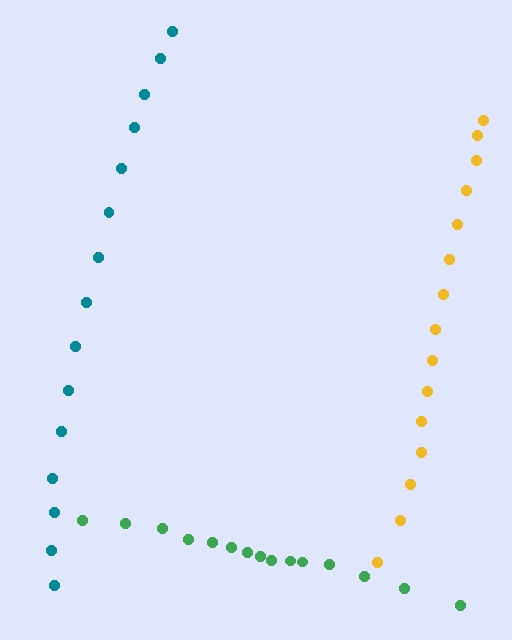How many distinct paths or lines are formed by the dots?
There are 3 distinct paths.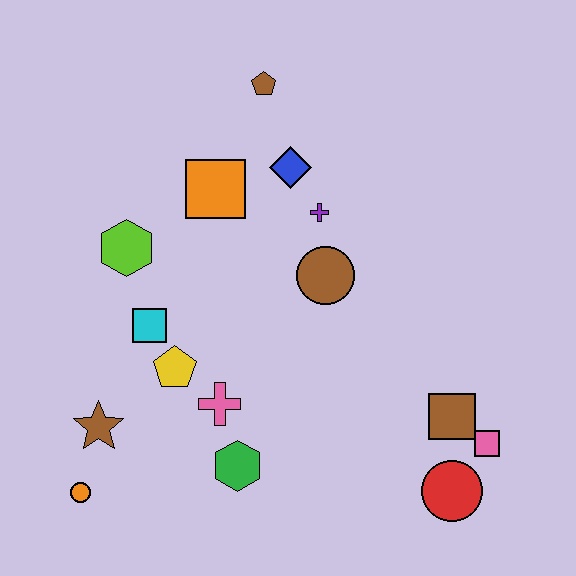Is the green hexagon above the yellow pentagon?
No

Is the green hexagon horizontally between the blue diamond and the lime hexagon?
Yes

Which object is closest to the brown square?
The pink square is closest to the brown square.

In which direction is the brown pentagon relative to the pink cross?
The brown pentagon is above the pink cross.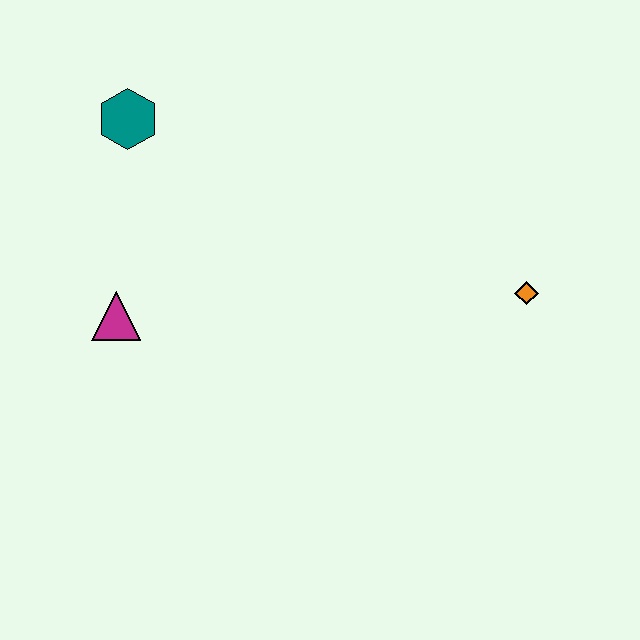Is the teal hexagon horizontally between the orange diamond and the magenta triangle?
Yes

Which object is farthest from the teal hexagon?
The orange diamond is farthest from the teal hexagon.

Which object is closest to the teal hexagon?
The magenta triangle is closest to the teal hexagon.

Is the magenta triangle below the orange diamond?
Yes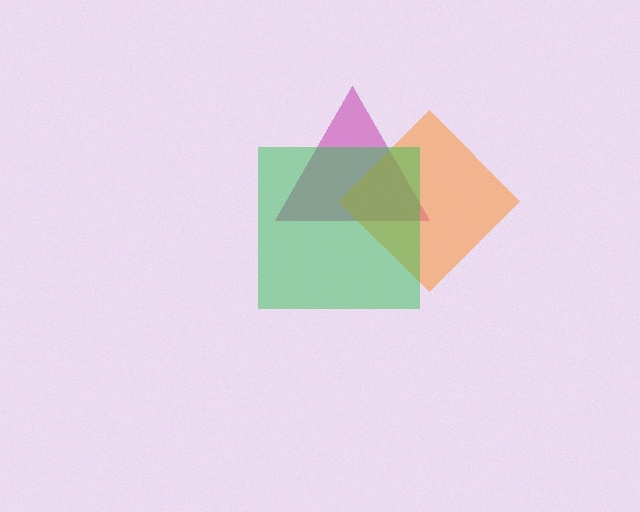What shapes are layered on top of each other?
The layered shapes are: a magenta triangle, an orange diamond, a green square.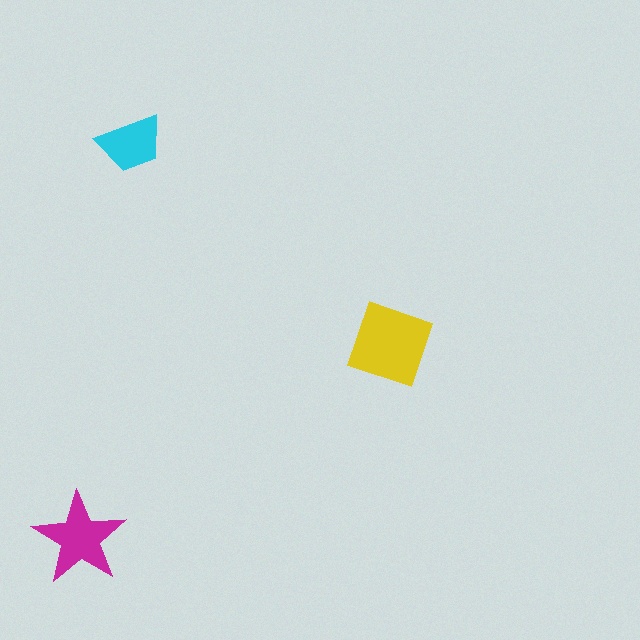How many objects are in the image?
There are 3 objects in the image.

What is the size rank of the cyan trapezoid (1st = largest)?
3rd.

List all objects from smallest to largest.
The cyan trapezoid, the magenta star, the yellow square.